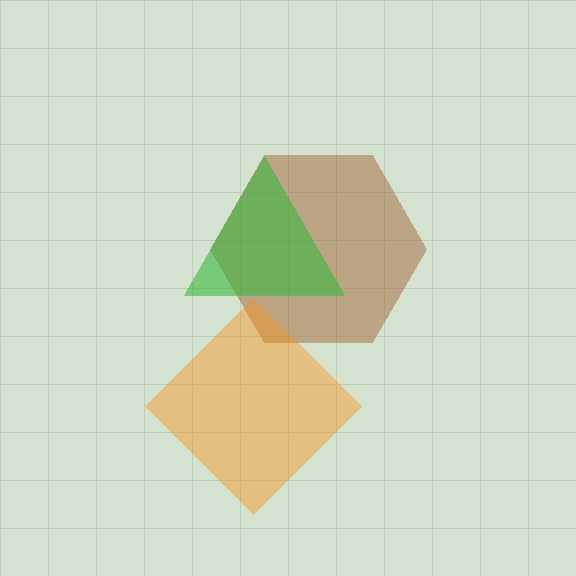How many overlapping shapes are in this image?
There are 3 overlapping shapes in the image.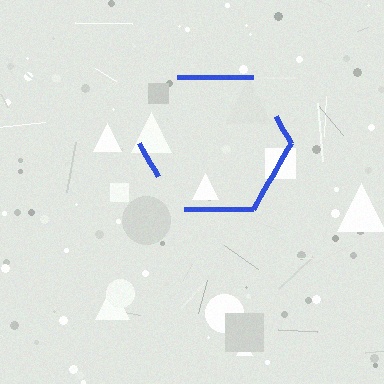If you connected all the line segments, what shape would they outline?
They would outline a hexagon.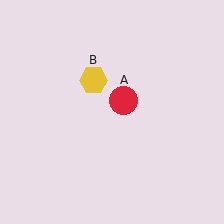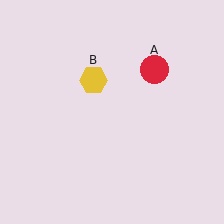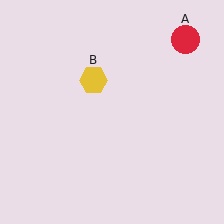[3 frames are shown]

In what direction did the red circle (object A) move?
The red circle (object A) moved up and to the right.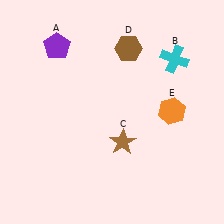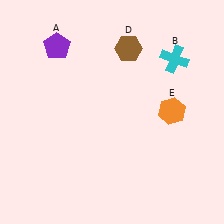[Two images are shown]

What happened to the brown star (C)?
The brown star (C) was removed in Image 2. It was in the bottom-right area of Image 1.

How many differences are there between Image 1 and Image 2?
There is 1 difference between the two images.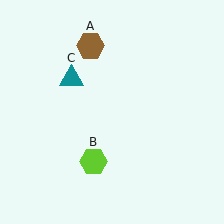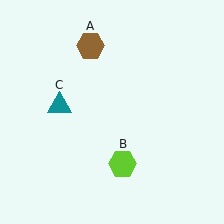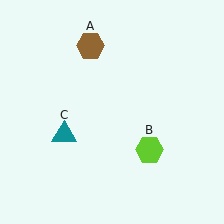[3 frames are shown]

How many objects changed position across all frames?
2 objects changed position: lime hexagon (object B), teal triangle (object C).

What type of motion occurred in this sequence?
The lime hexagon (object B), teal triangle (object C) rotated counterclockwise around the center of the scene.